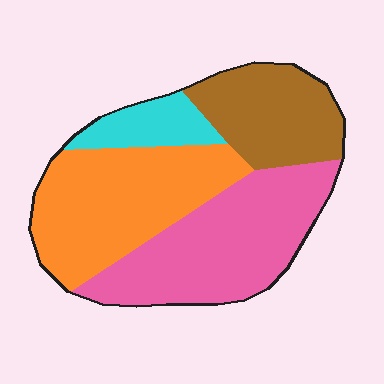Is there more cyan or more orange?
Orange.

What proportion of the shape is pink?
Pink takes up between a third and a half of the shape.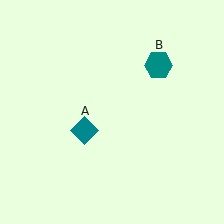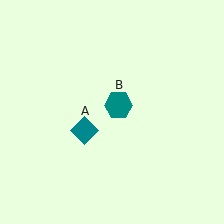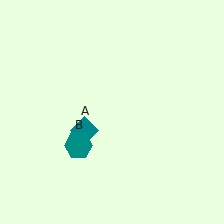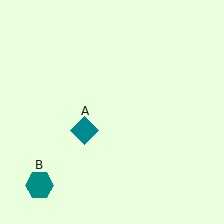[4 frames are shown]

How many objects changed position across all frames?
1 object changed position: teal hexagon (object B).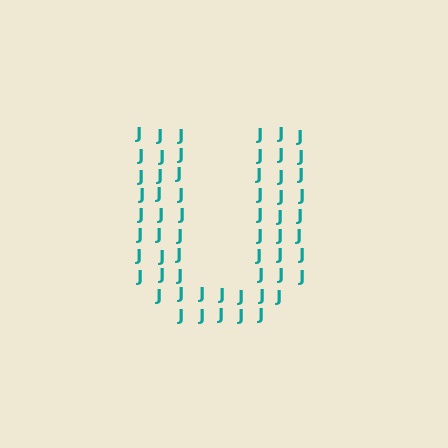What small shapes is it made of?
It is made of small letter J's.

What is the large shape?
The large shape is the letter U.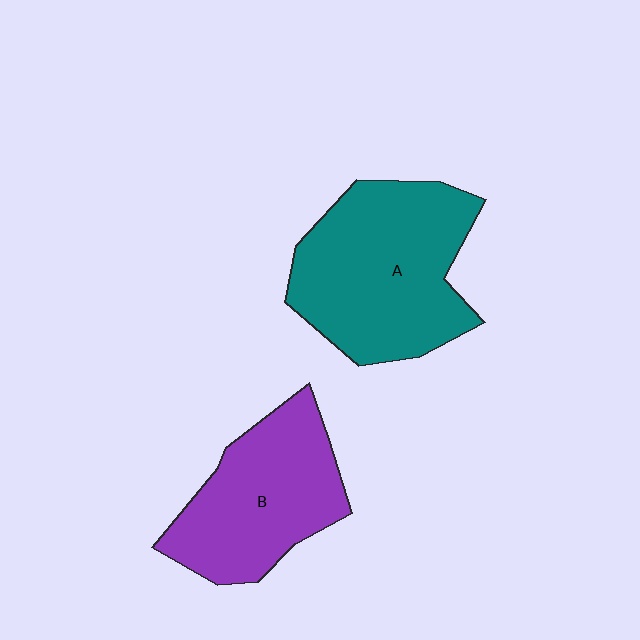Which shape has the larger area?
Shape A (teal).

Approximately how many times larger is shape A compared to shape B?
Approximately 1.3 times.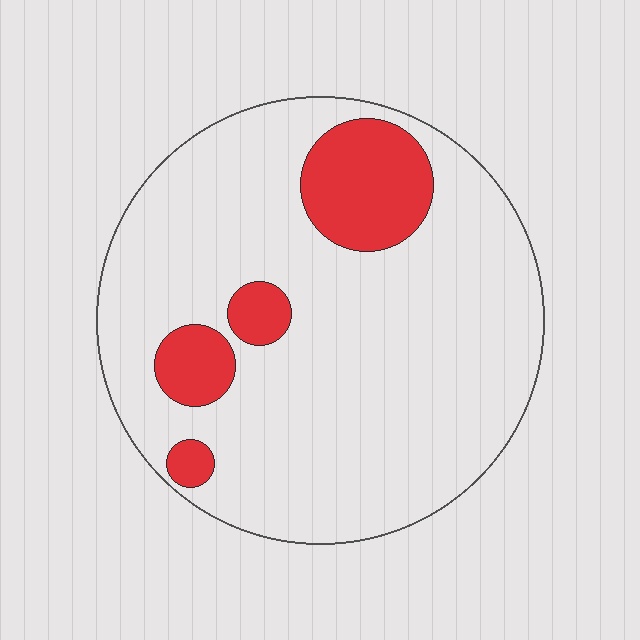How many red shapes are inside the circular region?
4.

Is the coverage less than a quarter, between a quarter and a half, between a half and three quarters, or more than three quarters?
Less than a quarter.